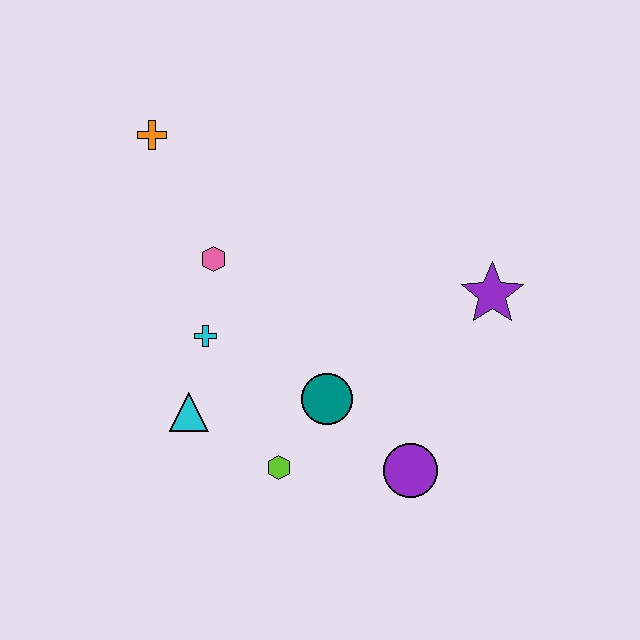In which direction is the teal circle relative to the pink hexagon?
The teal circle is below the pink hexagon.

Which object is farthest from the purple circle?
The orange cross is farthest from the purple circle.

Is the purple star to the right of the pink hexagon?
Yes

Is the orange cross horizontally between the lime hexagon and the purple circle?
No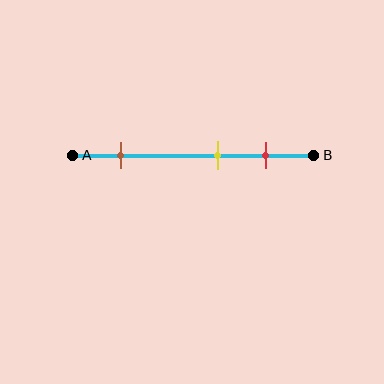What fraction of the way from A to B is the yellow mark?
The yellow mark is approximately 60% (0.6) of the way from A to B.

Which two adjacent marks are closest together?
The yellow and red marks are the closest adjacent pair.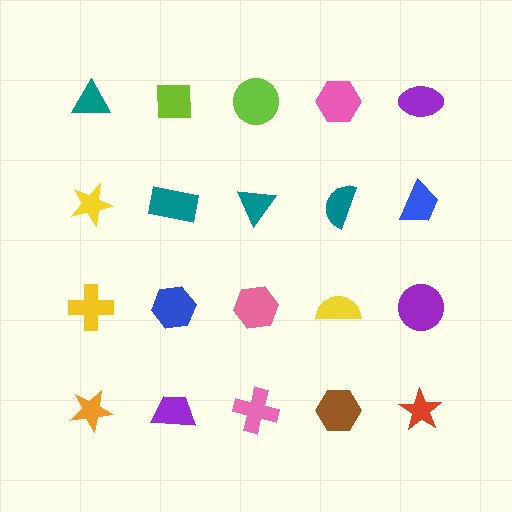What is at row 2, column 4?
A teal semicircle.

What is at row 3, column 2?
A blue hexagon.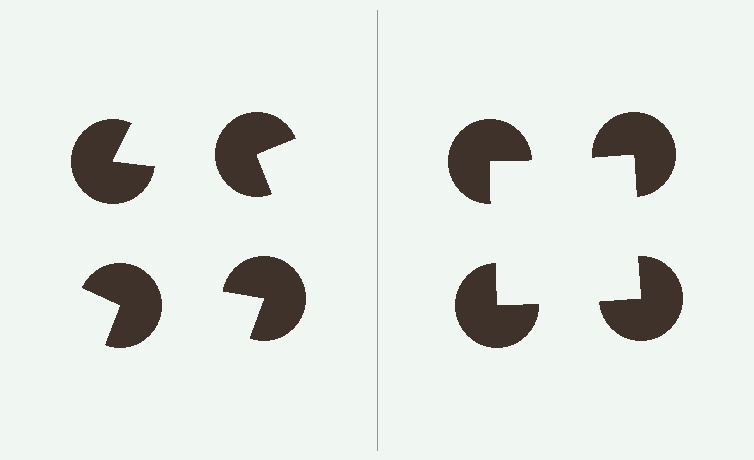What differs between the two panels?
The pac-man discs are positioned identically on both sides; only the wedge orientations differ. On the right they align to a square; on the left they are misaligned.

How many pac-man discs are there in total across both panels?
8 — 4 on each side.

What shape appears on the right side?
An illusory square.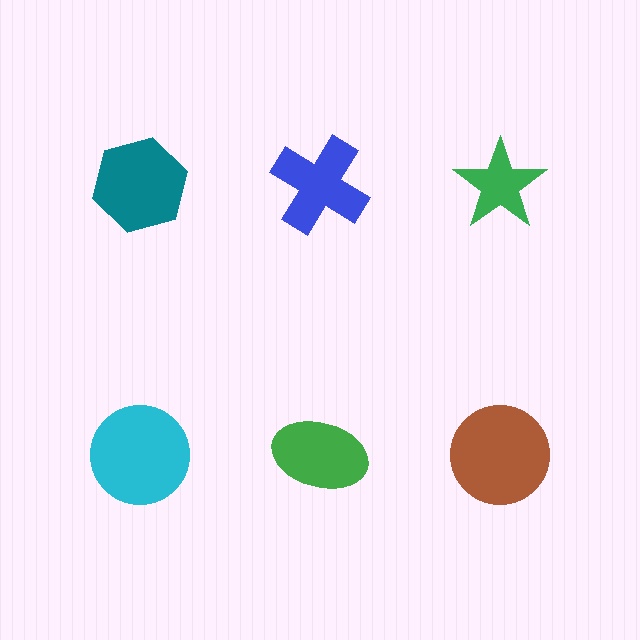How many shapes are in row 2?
3 shapes.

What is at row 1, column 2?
A blue cross.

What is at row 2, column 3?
A brown circle.